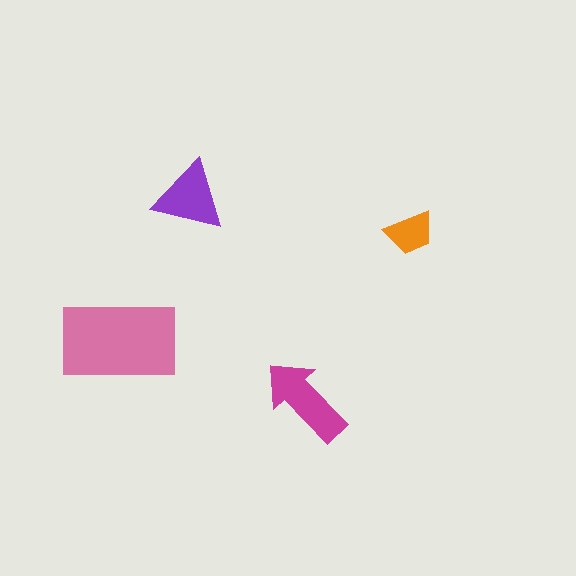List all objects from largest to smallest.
The pink rectangle, the magenta arrow, the purple triangle, the orange trapezoid.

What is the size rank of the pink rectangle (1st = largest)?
1st.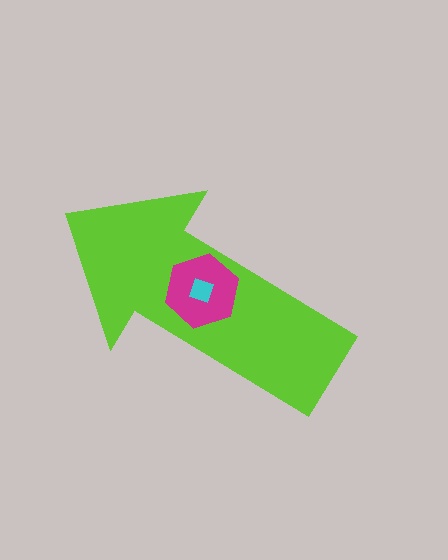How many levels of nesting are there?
3.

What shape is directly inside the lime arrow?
The magenta hexagon.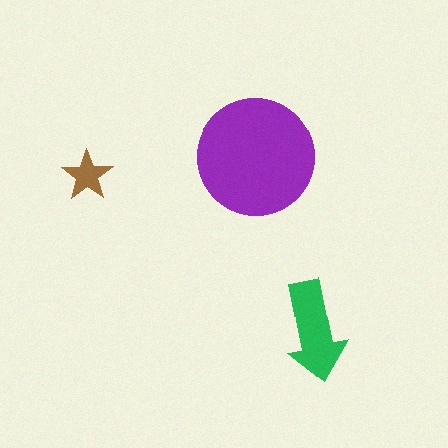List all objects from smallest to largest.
The brown star, the green arrow, the purple circle.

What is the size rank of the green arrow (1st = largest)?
2nd.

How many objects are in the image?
There are 3 objects in the image.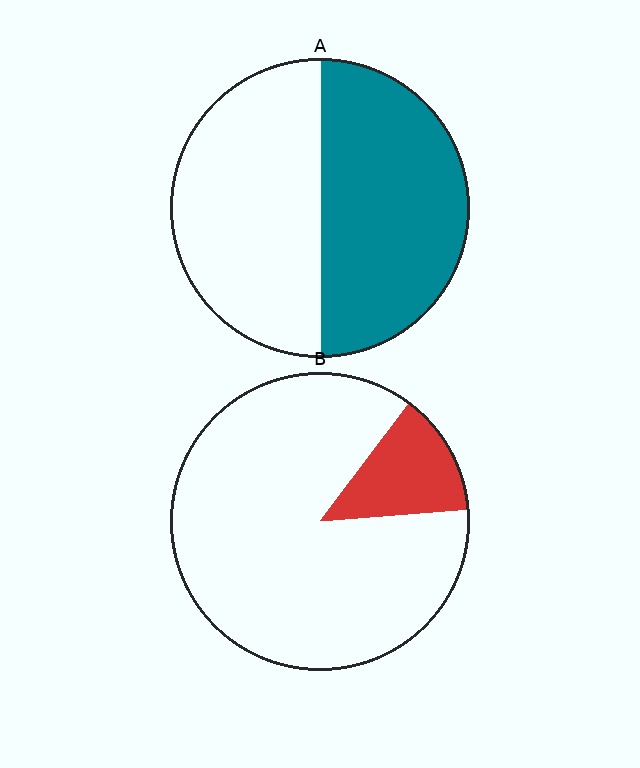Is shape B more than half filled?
No.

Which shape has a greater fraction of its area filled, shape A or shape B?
Shape A.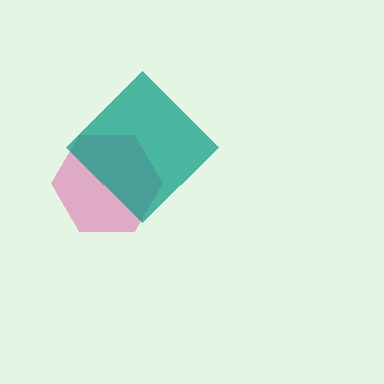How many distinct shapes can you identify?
There are 2 distinct shapes: a pink hexagon, a teal diamond.